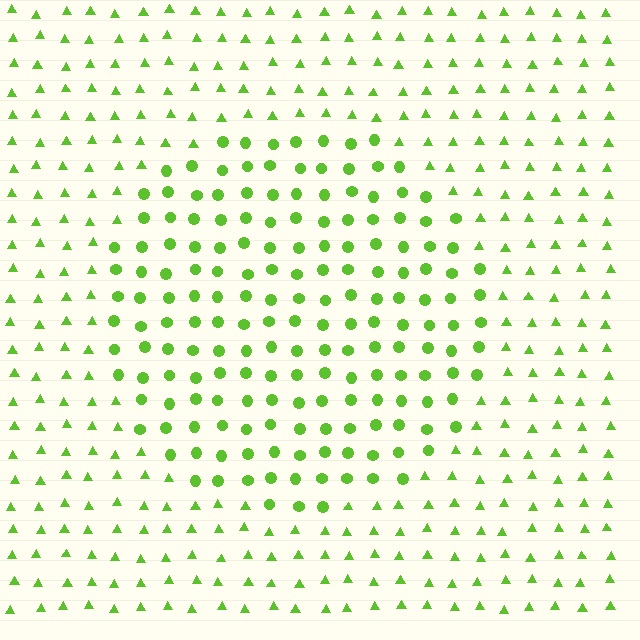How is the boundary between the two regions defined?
The boundary is defined by a change in element shape: circles inside vs. triangles outside. All elements share the same color and spacing.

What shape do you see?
I see a circle.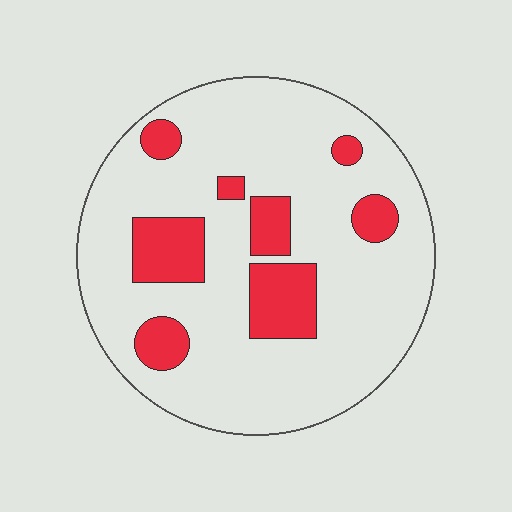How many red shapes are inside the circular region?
8.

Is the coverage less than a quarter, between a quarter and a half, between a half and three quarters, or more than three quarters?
Less than a quarter.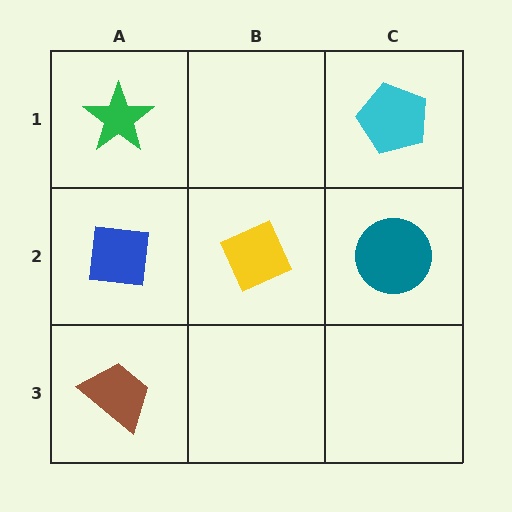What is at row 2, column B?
A yellow diamond.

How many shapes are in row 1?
2 shapes.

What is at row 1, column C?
A cyan pentagon.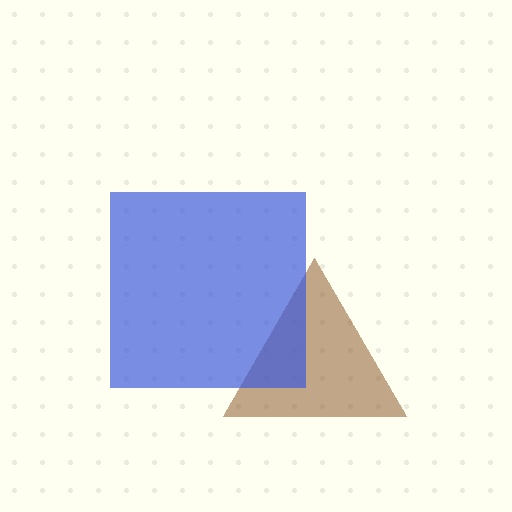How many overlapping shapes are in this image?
There are 2 overlapping shapes in the image.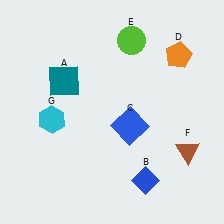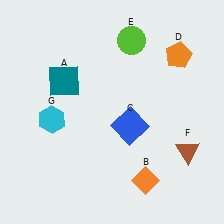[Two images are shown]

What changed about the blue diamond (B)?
In Image 1, B is blue. In Image 2, it changed to orange.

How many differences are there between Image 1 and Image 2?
There is 1 difference between the two images.